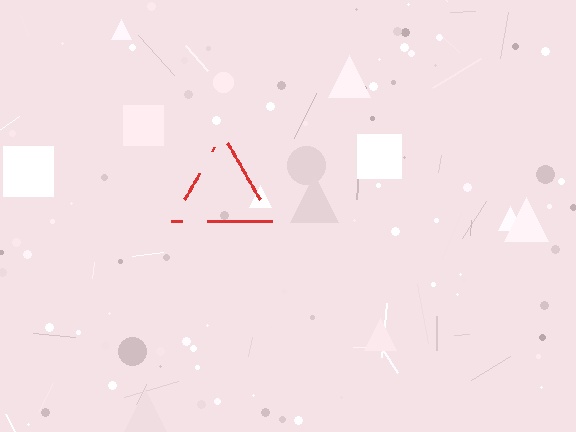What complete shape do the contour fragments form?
The contour fragments form a triangle.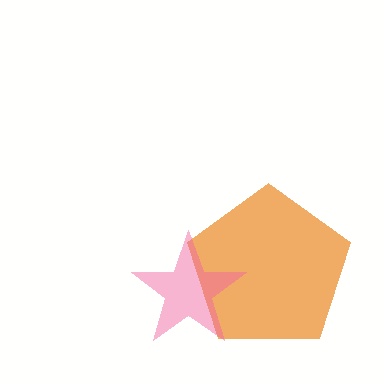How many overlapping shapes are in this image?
There are 2 overlapping shapes in the image.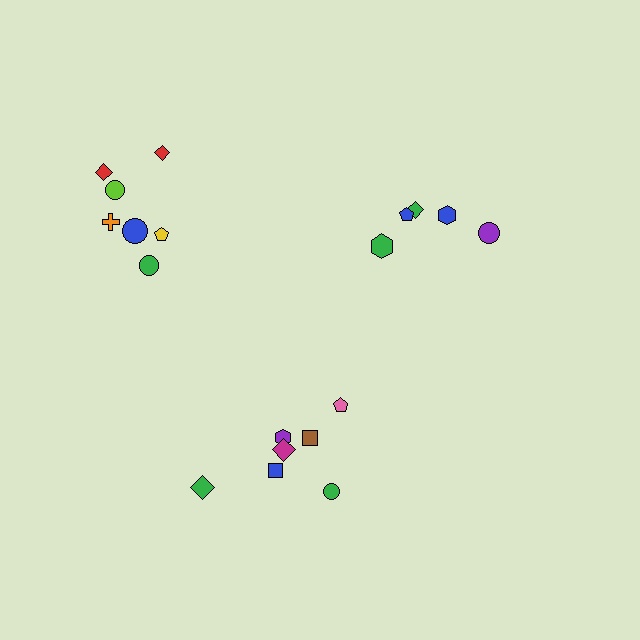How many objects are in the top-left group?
There are 7 objects.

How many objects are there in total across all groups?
There are 19 objects.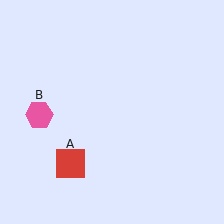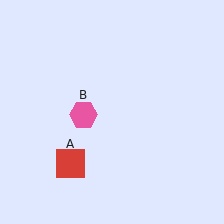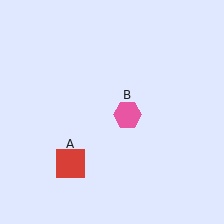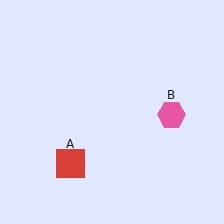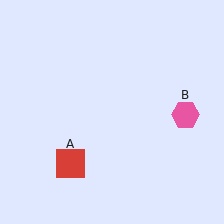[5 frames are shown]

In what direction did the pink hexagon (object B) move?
The pink hexagon (object B) moved right.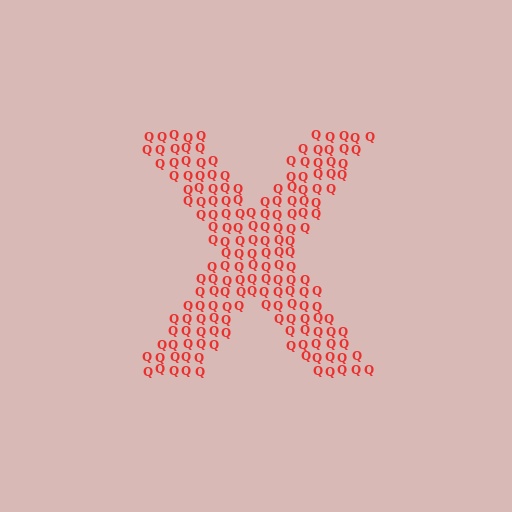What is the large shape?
The large shape is the letter X.